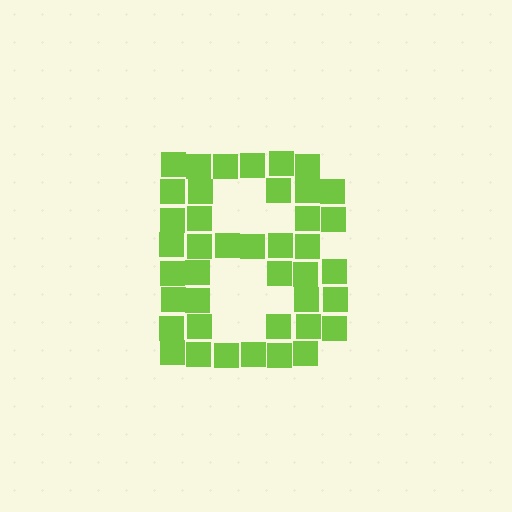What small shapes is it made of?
It is made of small squares.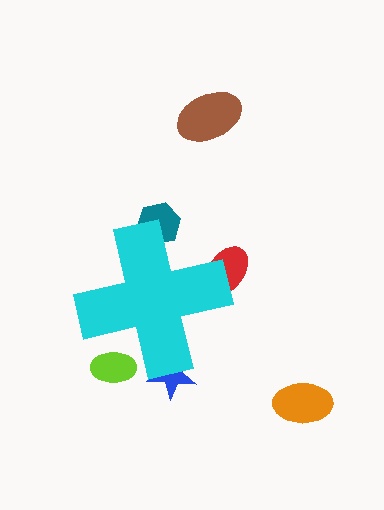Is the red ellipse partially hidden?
Yes, the red ellipse is partially hidden behind the cyan cross.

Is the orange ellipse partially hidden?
No, the orange ellipse is fully visible.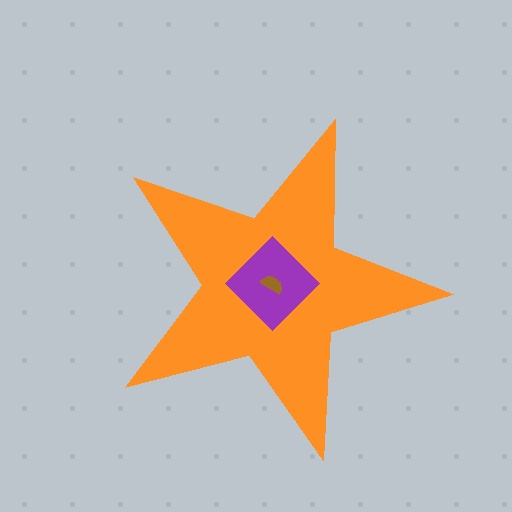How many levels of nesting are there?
3.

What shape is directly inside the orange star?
The purple diamond.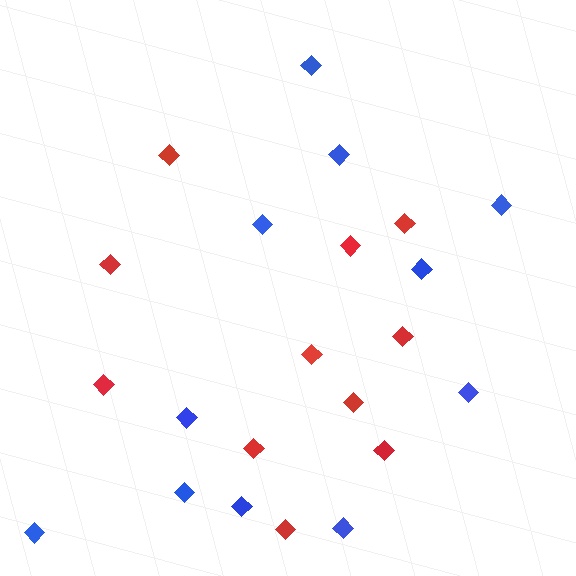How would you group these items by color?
There are 2 groups: one group of red diamonds (11) and one group of blue diamonds (11).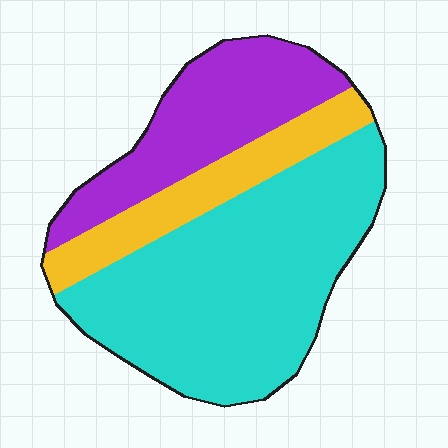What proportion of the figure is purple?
Purple covers about 25% of the figure.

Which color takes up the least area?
Yellow, at roughly 15%.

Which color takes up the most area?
Cyan, at roughly 55%.